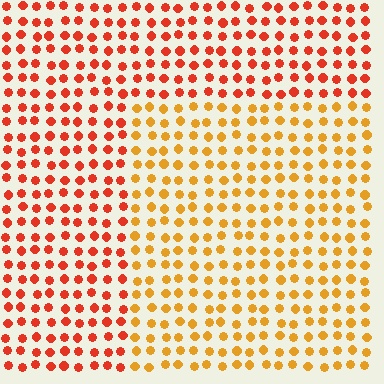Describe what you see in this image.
The image is filled with small red elements in a uniform arrangement. A rectangle-shaped region is visible where the elements are tinted to a slightly different hue, forming a subtle color boundary.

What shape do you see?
I see a rectangle.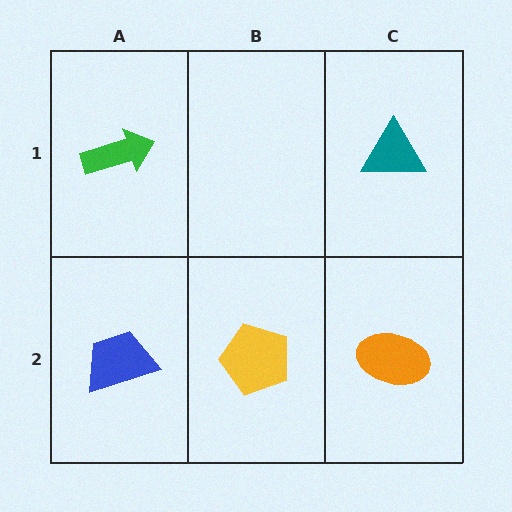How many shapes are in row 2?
3 shapes.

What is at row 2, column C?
An orange ellipse.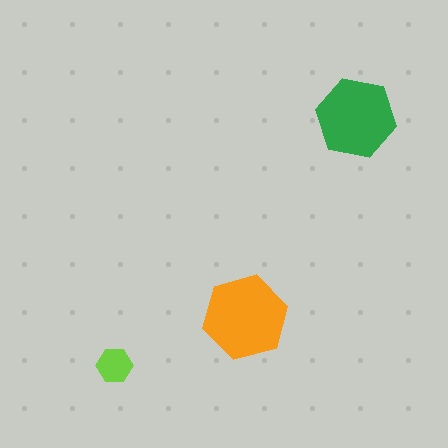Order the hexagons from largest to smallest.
the orange one, the green one, the lime one.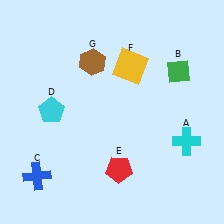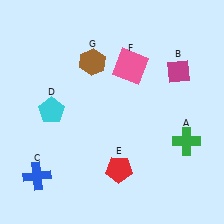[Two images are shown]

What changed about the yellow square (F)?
In Image 1, F is yellow. In Image 2, it changed to pink.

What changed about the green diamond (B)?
In Image 1, B is green. In Image 2, it changed to magenta.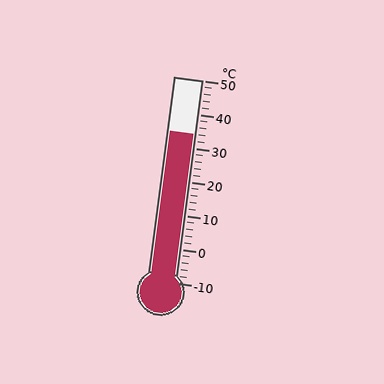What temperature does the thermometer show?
The thermometer shows approximately 34°C.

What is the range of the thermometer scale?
The thermometer scale ranges from -10°C to 50°C.